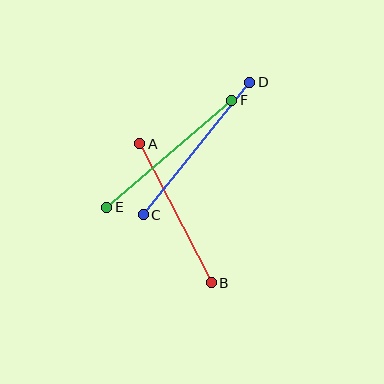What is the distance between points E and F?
The distance is approximately 165 pixels.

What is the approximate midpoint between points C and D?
The midpoint is at approximately (196, 149) pixels.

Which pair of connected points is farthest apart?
Points C and D are farthest apart.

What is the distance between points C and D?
The distance is approximately 169 pixels.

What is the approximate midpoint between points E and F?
The midpoint is at approximately (169, 154) pixels.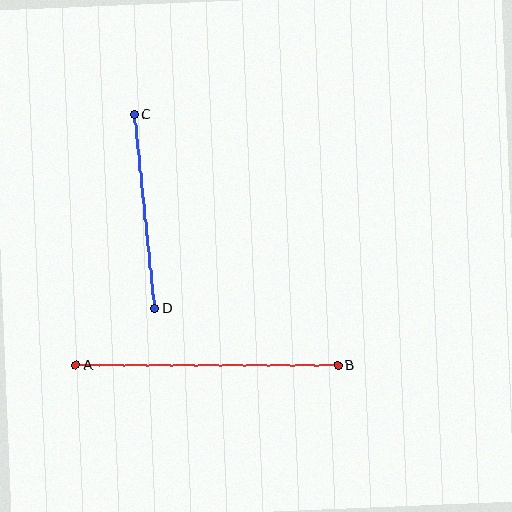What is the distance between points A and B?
The distance is approximately 262 pixels.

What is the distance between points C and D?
The distance is approximately 195 pixels.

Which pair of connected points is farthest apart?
Points A and B are farthest apart.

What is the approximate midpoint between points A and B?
The midpoint is at approximately (207, 365) pixels.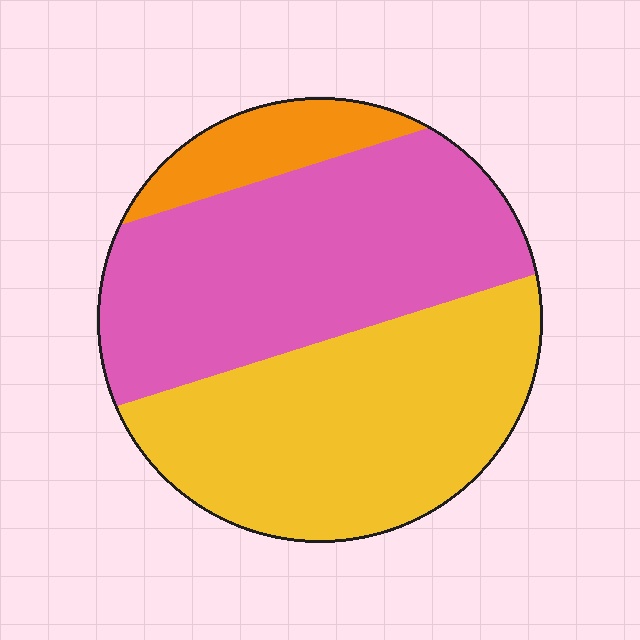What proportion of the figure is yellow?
Yellow takes up about two fifths (2/5) of the figure.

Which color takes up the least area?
Orange, at roughly 10%.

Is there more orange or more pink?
Pink.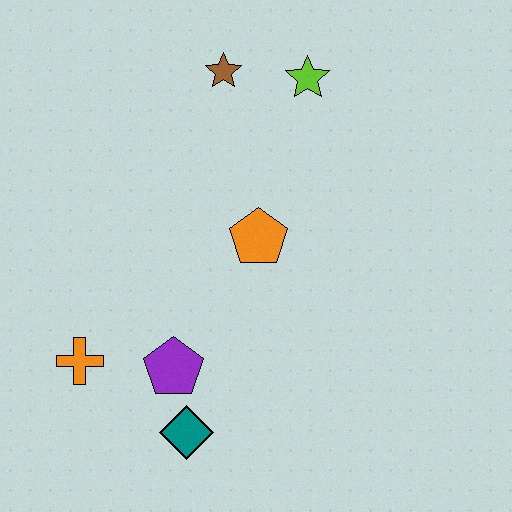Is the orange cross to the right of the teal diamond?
No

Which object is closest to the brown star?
The lime star is closest to the brown star.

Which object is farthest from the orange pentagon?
The orange cross is farthest from the orange pentagon.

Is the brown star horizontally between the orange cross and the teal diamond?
No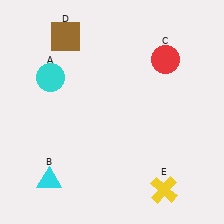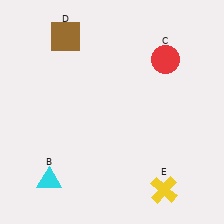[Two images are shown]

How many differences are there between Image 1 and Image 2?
There is 1 difference between the two images.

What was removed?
The cyan circle (A) was removed in Image 2.